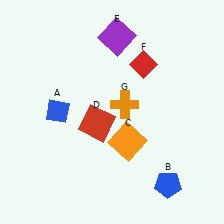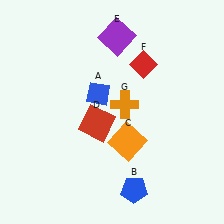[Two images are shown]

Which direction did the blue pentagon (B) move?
The blue pentagon (B) moved left.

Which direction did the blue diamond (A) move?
The blue diamond (A) moved right.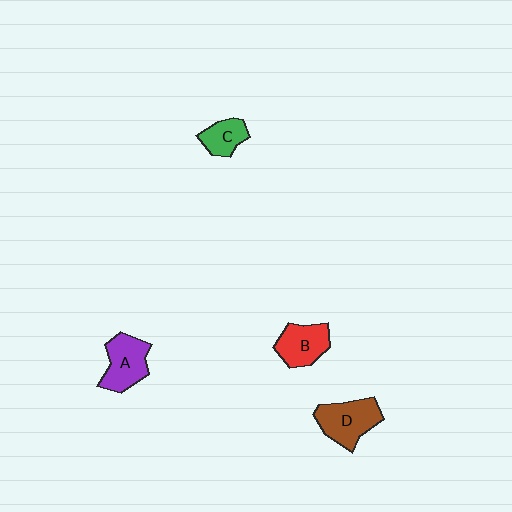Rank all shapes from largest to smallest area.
From largest to smallest: D (brown), A (purple), B (red), C (green).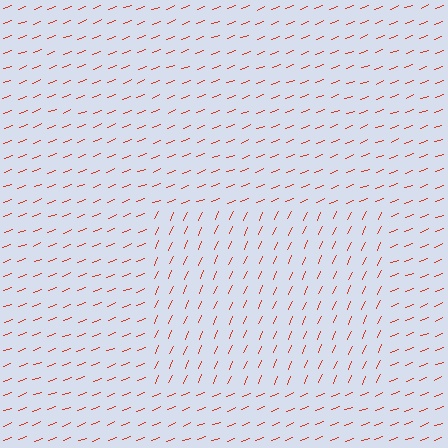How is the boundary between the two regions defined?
The boundary is defined purely by a change in line orientation (approximately 45 degrees difference). All lines are the same color and thickness.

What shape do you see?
I see a rectangle.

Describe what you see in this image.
The image is filled with small red line segments. A rectangle region in the image has lines oriented differently from the surrounding lines, creating a visible texture boundary.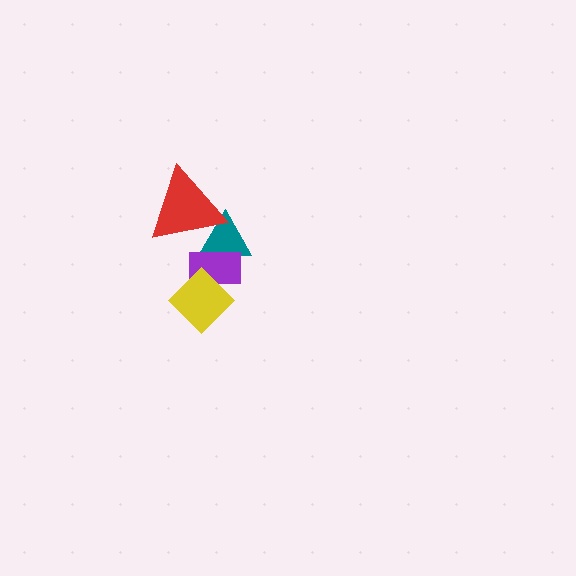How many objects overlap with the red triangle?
1 object overlaps with the red triangle.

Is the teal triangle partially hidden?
Yes, it is partially covered by another shape.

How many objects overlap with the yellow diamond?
1 object overlaps with the yellow diamond.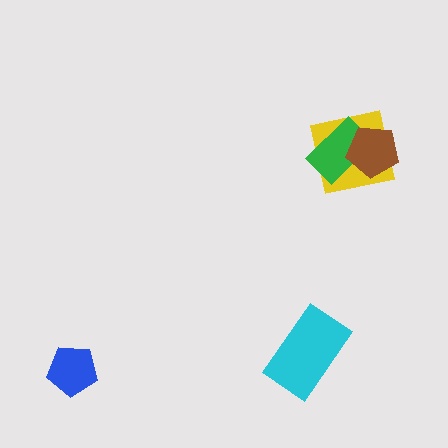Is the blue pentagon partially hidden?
No, no other shape covers it.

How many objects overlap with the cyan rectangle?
0 objects overlap with the cyan rectangle.